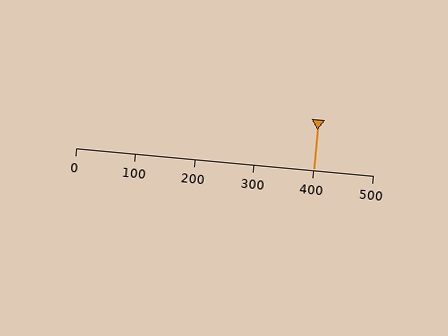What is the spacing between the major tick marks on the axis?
The major ticks are spaced 100 apart.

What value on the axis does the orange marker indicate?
The marker indicates approximately 400.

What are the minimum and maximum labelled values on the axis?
The axis runs from 0 to 500.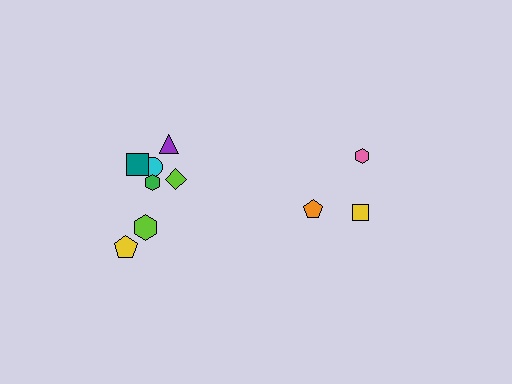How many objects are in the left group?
There are 7 objects.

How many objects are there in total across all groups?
There are 10 objects.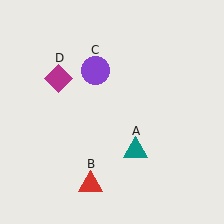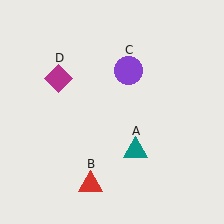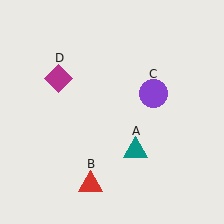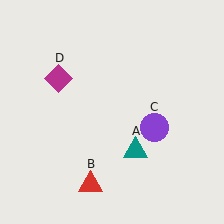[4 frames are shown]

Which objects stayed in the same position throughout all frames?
Teal triangle (object A) and red triangle (object B) and magenta diamond (object D) remained stationary.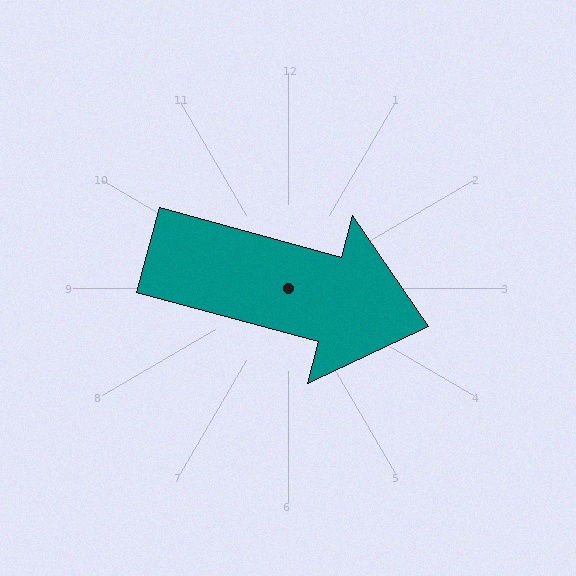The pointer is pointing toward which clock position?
Roughly 4 o'clock.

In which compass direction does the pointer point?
East.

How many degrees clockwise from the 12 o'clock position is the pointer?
Approximately 105 degrees.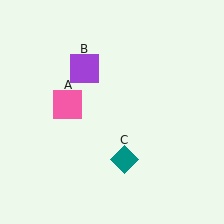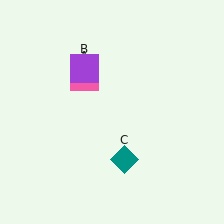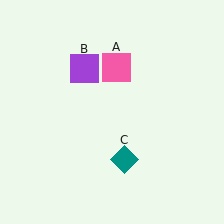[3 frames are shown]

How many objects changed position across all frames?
1 object changed position: pink square (object A).